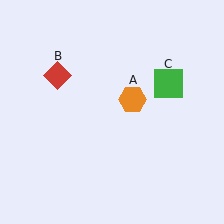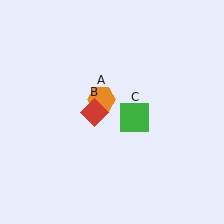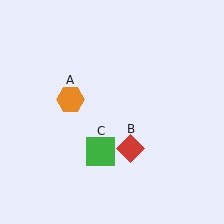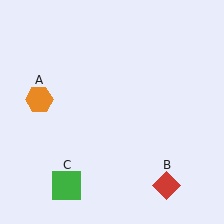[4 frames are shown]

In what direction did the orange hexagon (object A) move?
The orange hexagon (object A) moved left.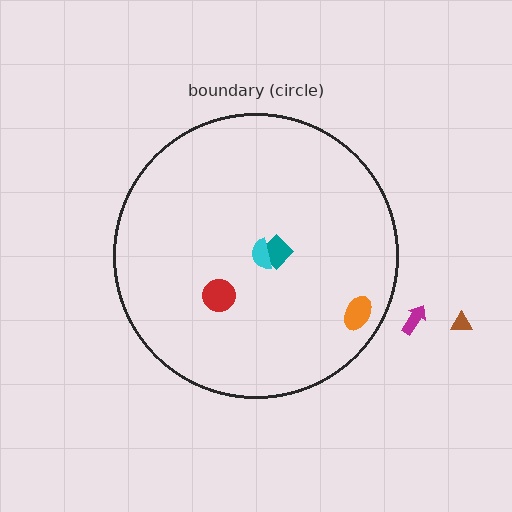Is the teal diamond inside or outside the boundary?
Inside.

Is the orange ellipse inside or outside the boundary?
Inside.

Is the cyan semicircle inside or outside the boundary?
Inside.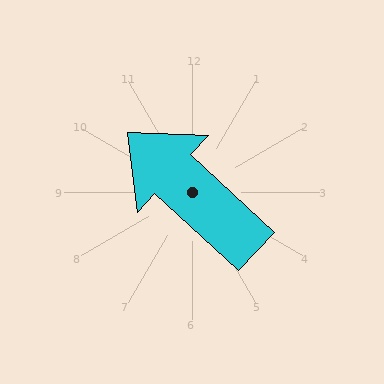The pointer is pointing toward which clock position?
Roughly 10 o'clock.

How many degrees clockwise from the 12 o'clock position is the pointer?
Approximately 313 degrees.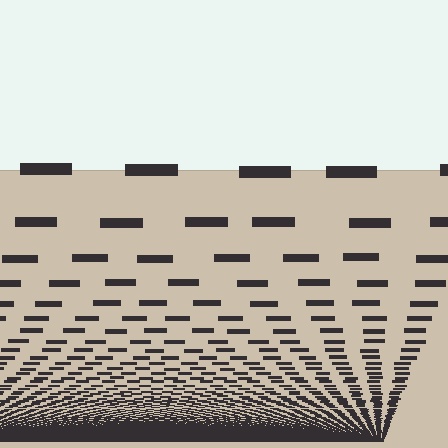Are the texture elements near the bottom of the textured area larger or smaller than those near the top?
Smaller. The gradient is inverted — elements near the bottom are smaller and denser.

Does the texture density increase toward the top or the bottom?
Density increases toward the bottom.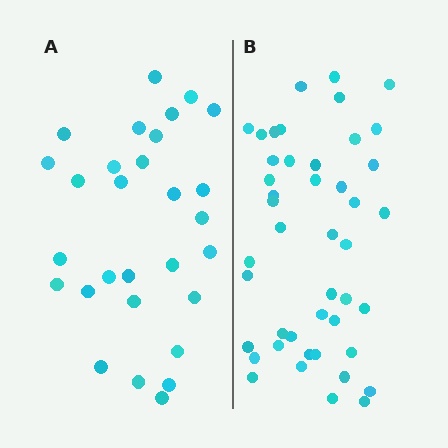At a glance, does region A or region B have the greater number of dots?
Region B (the right region) has more dots.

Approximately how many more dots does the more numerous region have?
Region B has approximately 15 more dots than region A.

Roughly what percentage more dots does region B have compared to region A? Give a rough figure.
About 55% more.